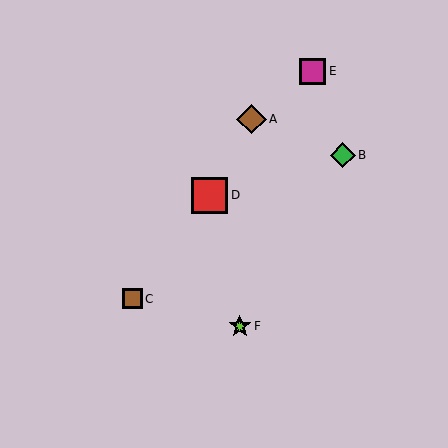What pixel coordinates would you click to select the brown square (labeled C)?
Click at (132, 299) to select the brown square C.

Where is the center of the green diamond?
The center of the green diamond is at (343, 155).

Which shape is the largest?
The red square (labeled D) is the largest.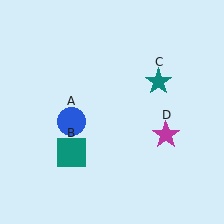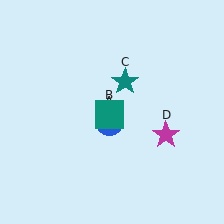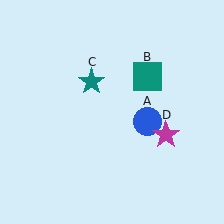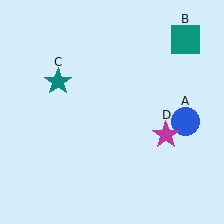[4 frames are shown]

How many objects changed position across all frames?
3 objects changed position: blue circle (object A), teal square (object B), teal star (object C).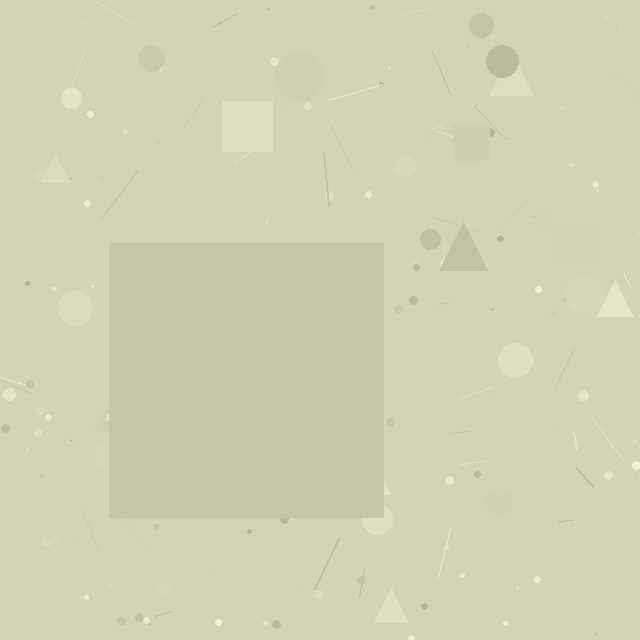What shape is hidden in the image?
A square is hidden in the image.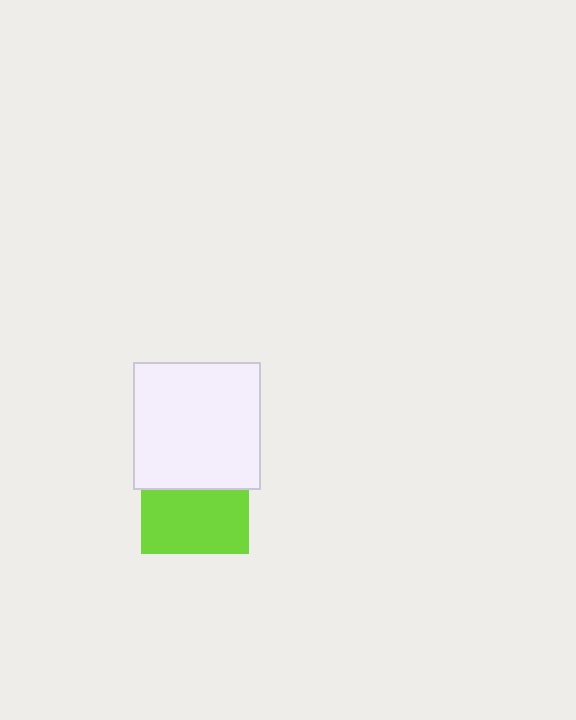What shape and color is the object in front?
The object in front is a white square.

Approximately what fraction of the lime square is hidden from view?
Roughly 41% of the lime square is hidden behind the white square.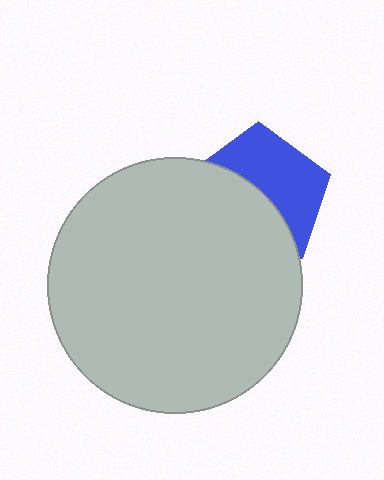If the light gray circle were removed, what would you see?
You would see the complete blue pentagon.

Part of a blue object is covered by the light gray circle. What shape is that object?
It is a pentagon.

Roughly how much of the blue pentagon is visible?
About half of it is visible (roughly 48%).